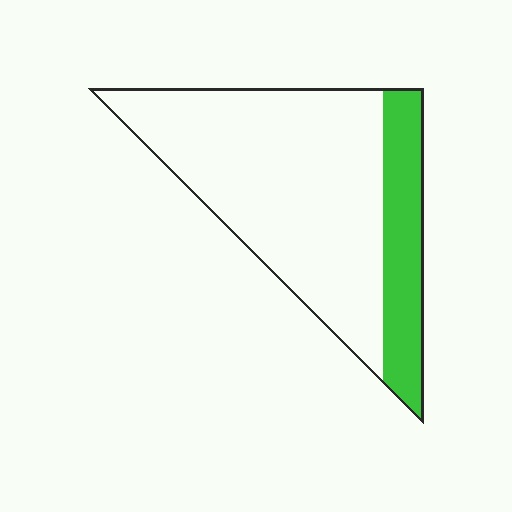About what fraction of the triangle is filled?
About one quarter (1/4).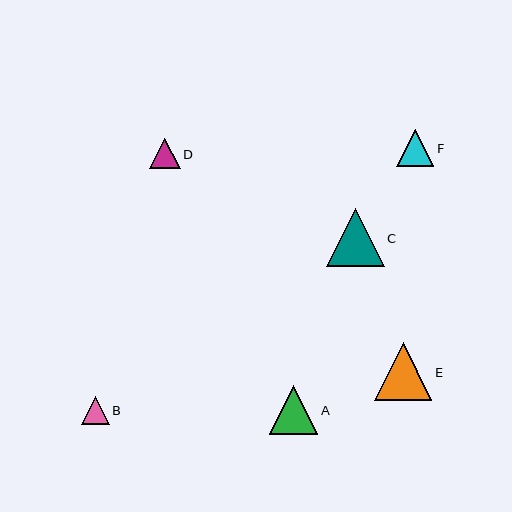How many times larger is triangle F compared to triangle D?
Triangle F is approximately 1.2 times the size of triangle D.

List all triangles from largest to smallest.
From largest to smallest: C, E, A, F, D, B.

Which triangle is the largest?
Triangle C is the largest with a size of approximately 57 pixels.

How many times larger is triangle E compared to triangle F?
Triangle E is approximately 1.5 times the size of triangle F.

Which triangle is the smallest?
Triangle B is the smallest with a size of approximately 28 pixels.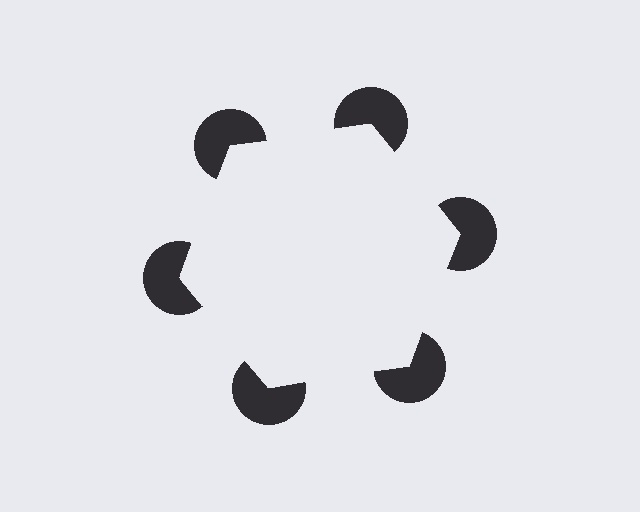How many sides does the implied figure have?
6 sides.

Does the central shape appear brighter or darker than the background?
It typically appears slightly brighter than the background, even though no actual brightness change is drawn.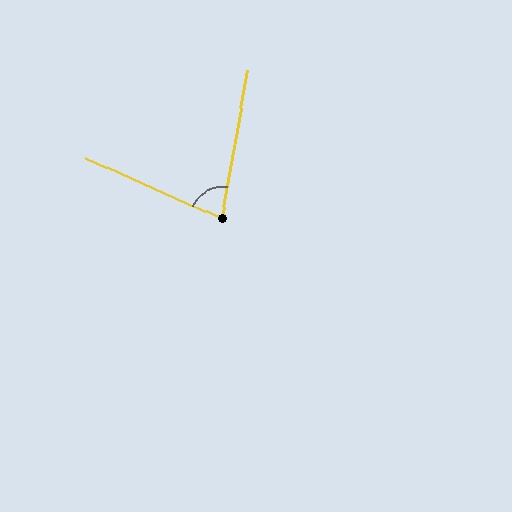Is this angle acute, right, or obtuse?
It is acute.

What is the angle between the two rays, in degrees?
Approximately 76 degrees.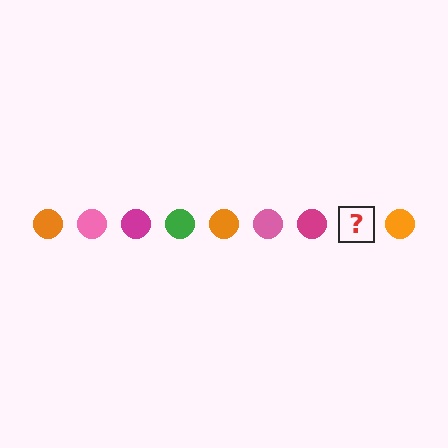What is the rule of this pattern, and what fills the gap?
The rule is that the pattern cycles through orange, pink, magenta, green circles. The gap should be filled with a green circle.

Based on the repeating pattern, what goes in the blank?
The blank should be a green circle.